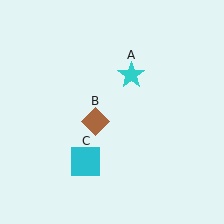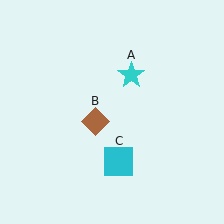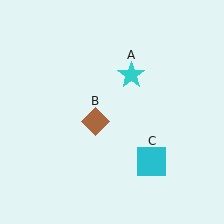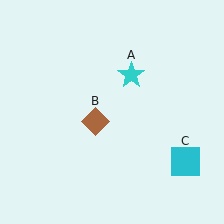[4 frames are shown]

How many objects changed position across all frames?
1 object changed position: cyan square (object C).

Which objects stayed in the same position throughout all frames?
Cyan star (object A) and brown diamond (object B) remained stationary.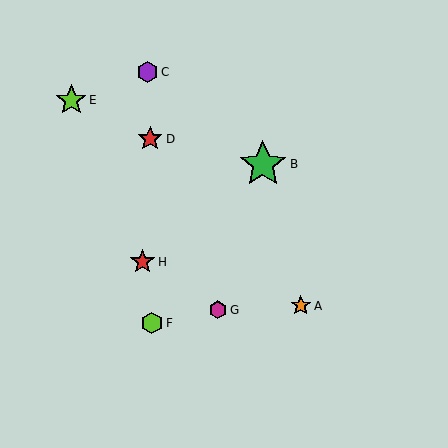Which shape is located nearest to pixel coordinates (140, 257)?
The red star (labeled H) at (143, 262) is nearest to that location.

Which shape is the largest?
The green star (labeled B) is the largest.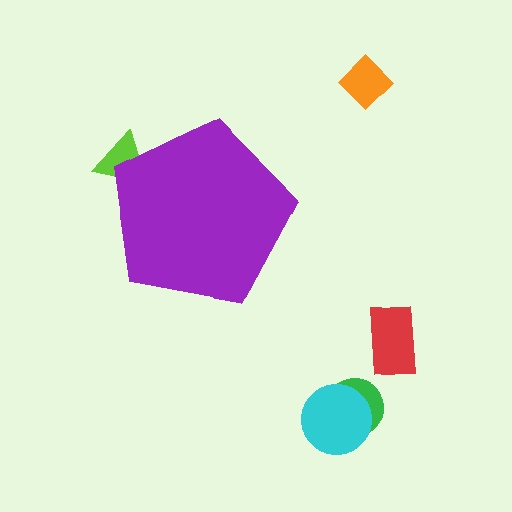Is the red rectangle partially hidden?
No, the red rectangle is fully visible.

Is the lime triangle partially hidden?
Yes, the lime triangle is partially hidden behind the purple pentagon.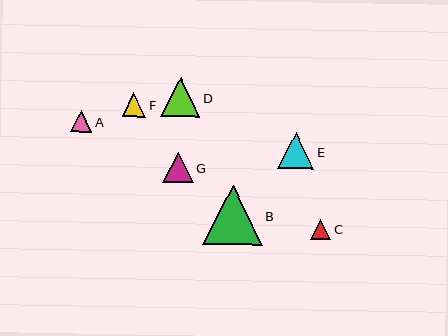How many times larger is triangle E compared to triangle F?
Triangle E is approximately 1.6 times the size of triangle F.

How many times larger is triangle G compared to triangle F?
Triangle G is approximately 1.3 times the size of triangle F.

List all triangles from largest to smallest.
From largest to smallest: B, D, E, G, F, A, C.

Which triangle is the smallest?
Triangle C is the smallest with a size of approximately 20 pixels.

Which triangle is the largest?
Triangle B is the largest with a size of approximately 60 pixels.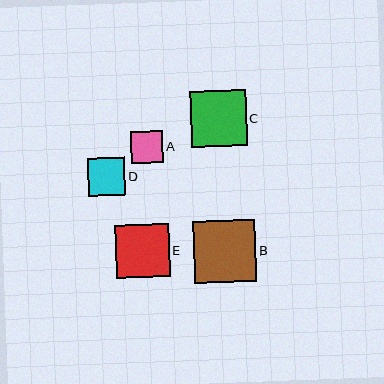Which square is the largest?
Square B is the largest with a size of approximately 62 pixels.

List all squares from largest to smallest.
From largest to smallest: B, C, E, D, A.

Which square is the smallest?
Square A is the smallest with a size of approximately 32 pixels.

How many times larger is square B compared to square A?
Square B is approximately 1.9 times the size of square A.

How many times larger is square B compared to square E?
Square B is approximately 1.2 times the size of square E.